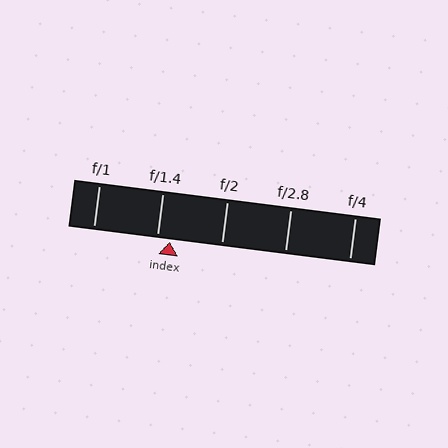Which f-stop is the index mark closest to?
The index mark is closest to f/1.4.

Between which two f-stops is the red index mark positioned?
The index mark is between f/1.4 and f/2.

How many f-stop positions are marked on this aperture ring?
There are 5 f-stop positions marked.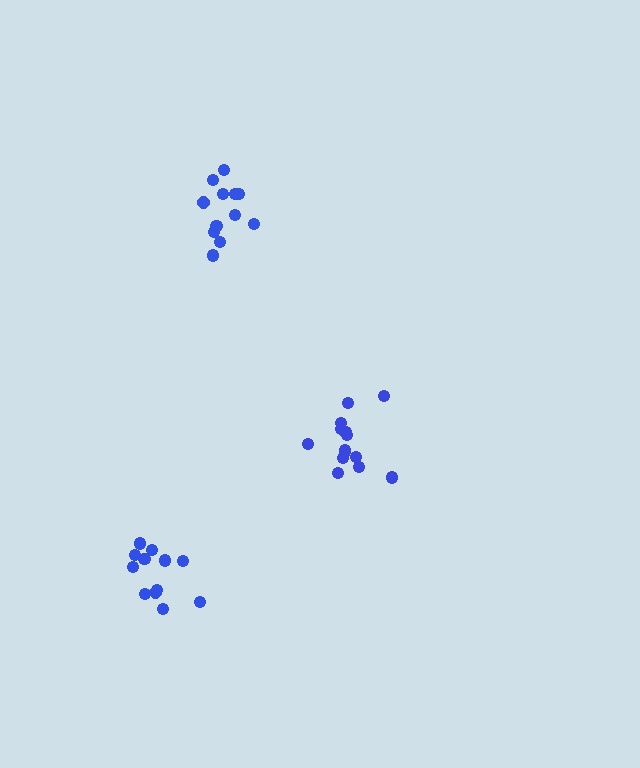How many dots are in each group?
Group 1: 12 dots, Group 2: 12 dots, Group 3: 14 dots (38 total).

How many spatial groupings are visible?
There are 3 spatial groupings.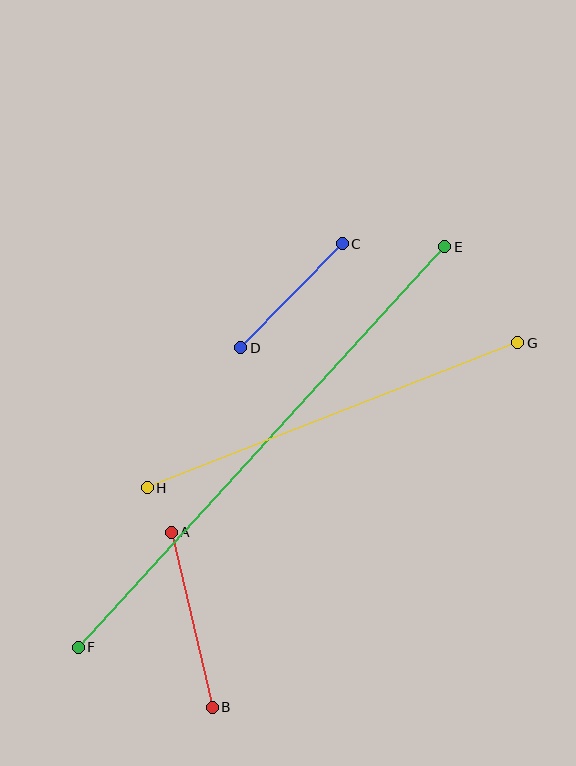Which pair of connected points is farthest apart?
Points E and F are farthest apart.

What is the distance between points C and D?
The distance is approximately 145 pixels.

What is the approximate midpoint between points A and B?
The midpoint is at approximately (192, 620) pixels.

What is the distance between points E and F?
The distance is approximately 543 pixels.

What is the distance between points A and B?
The distance is approximately 180 pixels.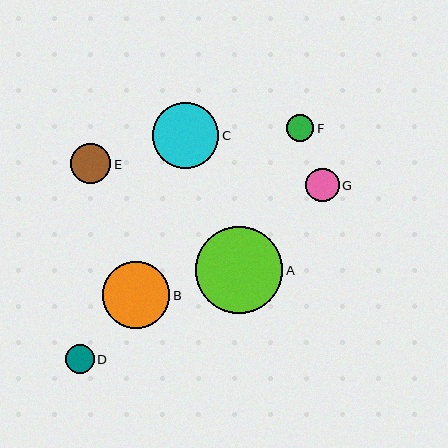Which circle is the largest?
Circle A is the largest with a size of approximately 87 pixels.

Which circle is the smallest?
Circle F is the smallest with a size of approximately 27 pixels.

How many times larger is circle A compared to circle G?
Circle A is approximately 2.6 times the size of circle G.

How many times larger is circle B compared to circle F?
Circle B is approximately 2.5 times the size of circle F.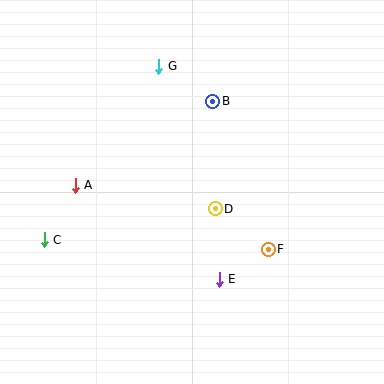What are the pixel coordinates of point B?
Point B is at (213, 101).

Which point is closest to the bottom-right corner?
Point F is closest to the bottom-right corner.